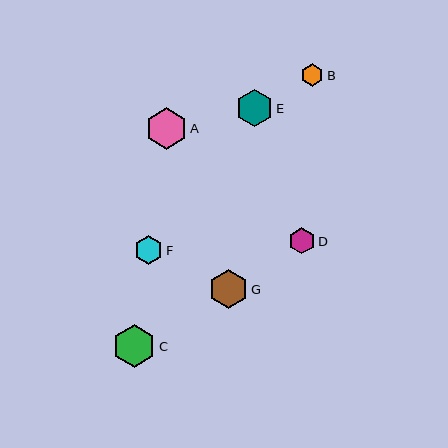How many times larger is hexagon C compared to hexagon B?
Hexagon C is approximately 1.9 times the size of hexagon B.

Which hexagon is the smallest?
Hexagon B is the smallest with a size of approximately 23 pixels.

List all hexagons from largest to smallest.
From largest to smallest: C, A, G, E, F, D, B.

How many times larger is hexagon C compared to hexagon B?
Hexagon C is approximately 1.9 times the size of hexagon B.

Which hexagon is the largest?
Hexagon C is the largest with a size of approximately 43 pixels.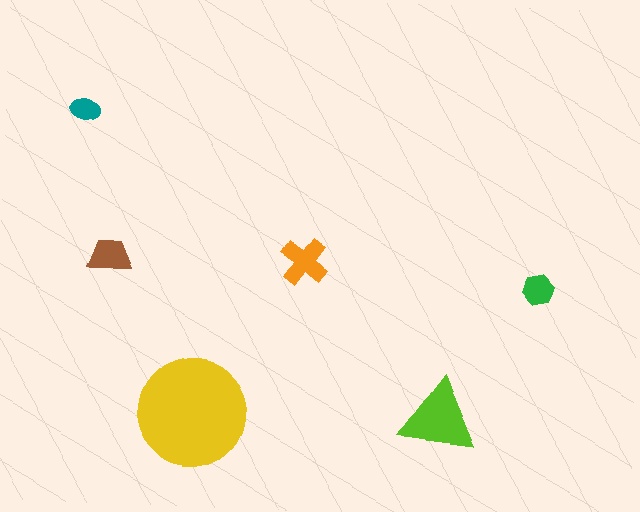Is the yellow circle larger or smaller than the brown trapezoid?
Larger.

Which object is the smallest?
The teal ellipse.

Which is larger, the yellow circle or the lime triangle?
The yellow circle.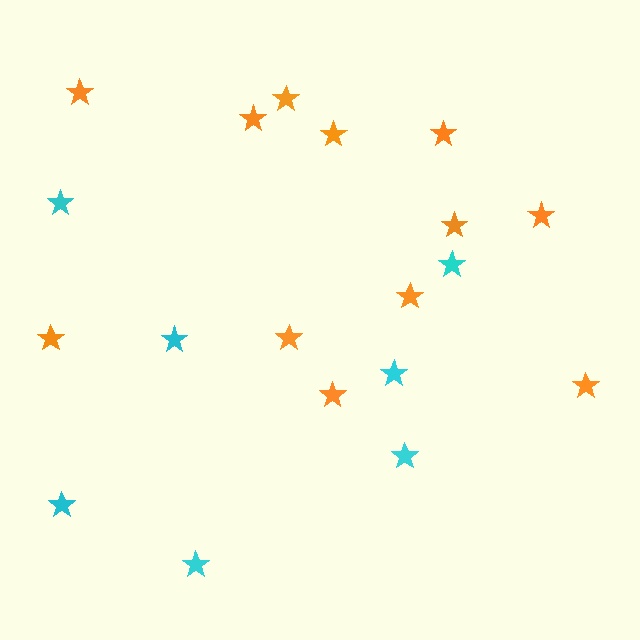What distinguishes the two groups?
There are 2 groups: one group of orange stars (12) and one group of cyan stars (7).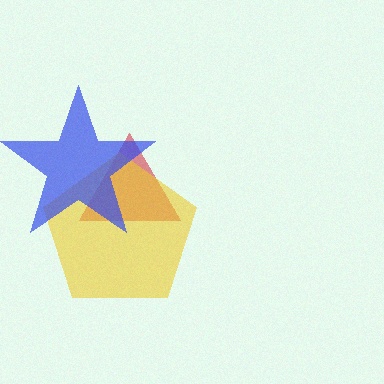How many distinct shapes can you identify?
There are 3 distinct shapes: a red triangle, a yellow pentagon, a blue star.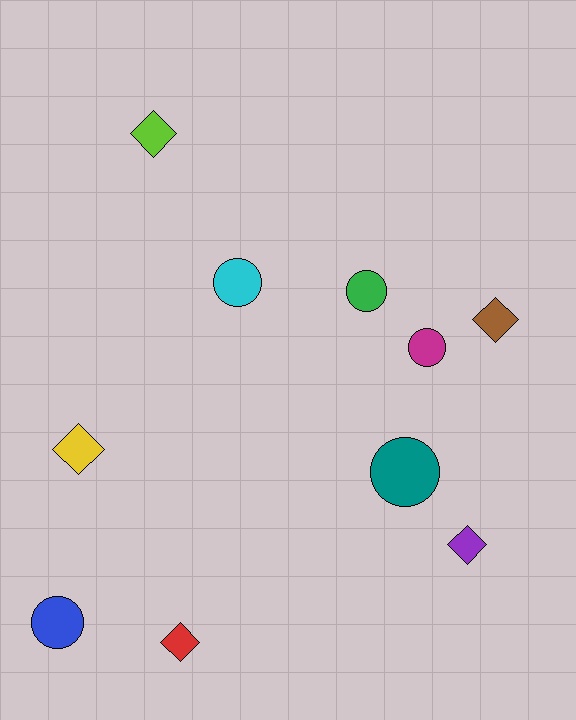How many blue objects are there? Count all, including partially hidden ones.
There is 1 blue object.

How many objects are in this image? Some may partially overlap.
There are 10 objects.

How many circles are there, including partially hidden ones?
There are 5 circles.